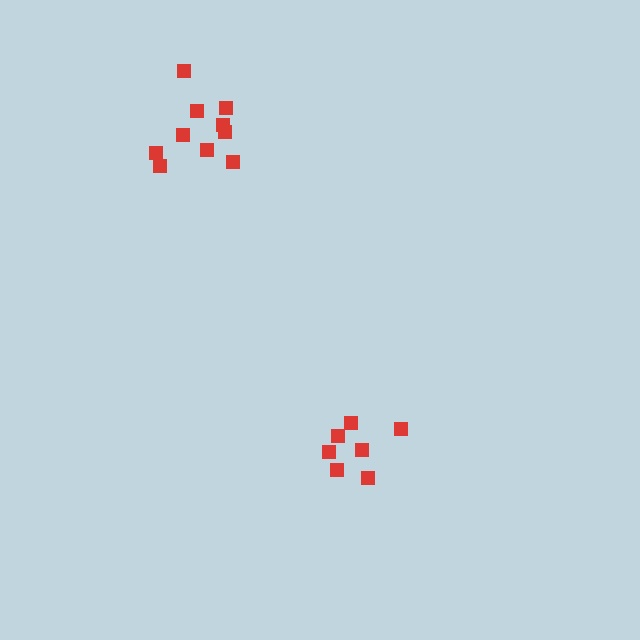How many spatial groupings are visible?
There are 2 spatial groupings.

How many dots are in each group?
Group 1: 7 dots, Group 2: 10 dots (17 total).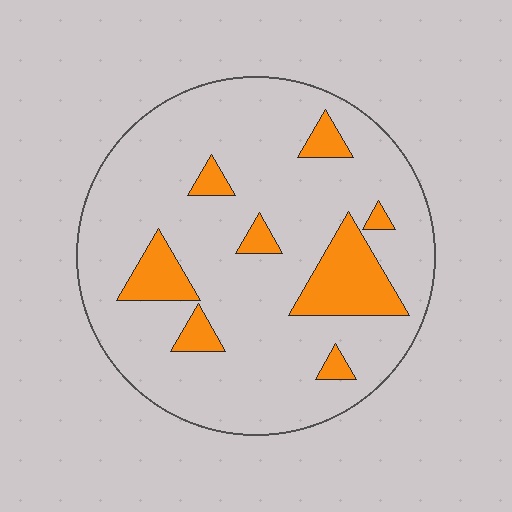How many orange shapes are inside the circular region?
8.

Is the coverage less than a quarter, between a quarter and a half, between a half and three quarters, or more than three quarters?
Less than a quarter.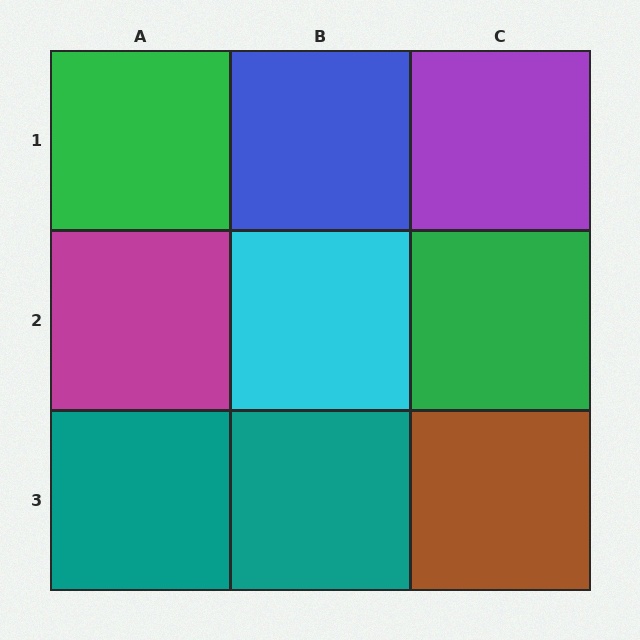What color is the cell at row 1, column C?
Purple.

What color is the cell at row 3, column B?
Teal.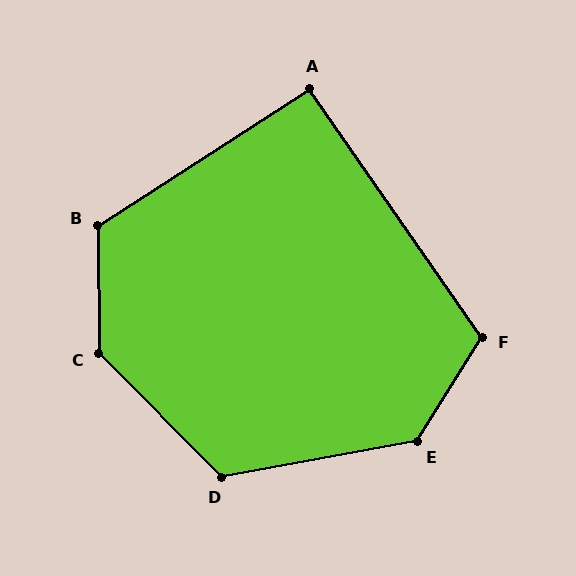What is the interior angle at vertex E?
Approximately 132 degrees (obtuse).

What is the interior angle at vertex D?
Approximately 124 degrees (obtuse).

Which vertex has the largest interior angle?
C, at approximately 136 degrees.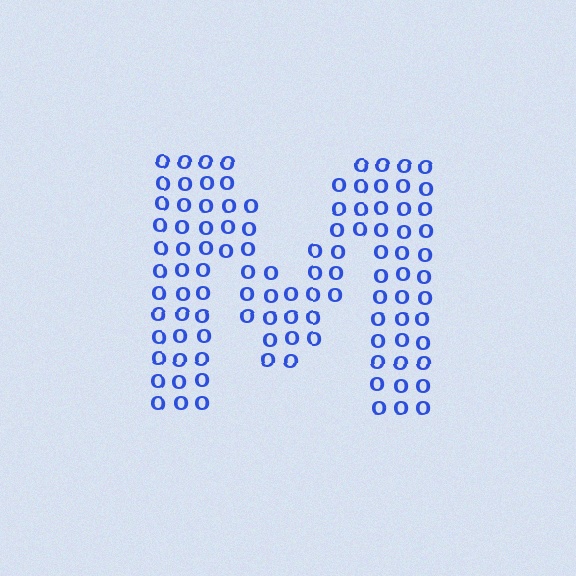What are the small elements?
The small elements are letter O's.